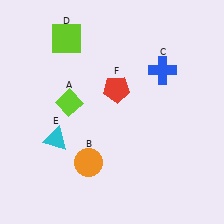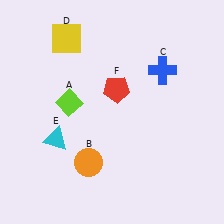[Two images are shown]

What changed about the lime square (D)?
In Image 1, D is lime. In Image 2, it changed to yellow.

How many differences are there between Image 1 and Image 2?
There is 1 difference between the two images.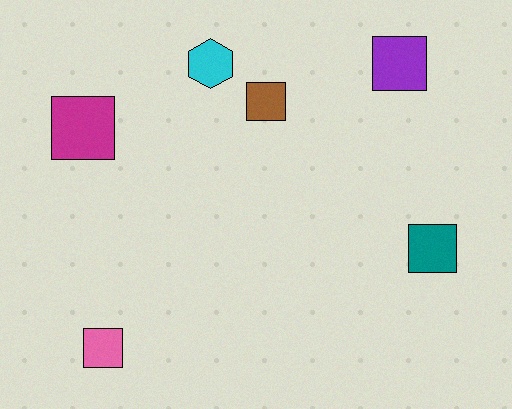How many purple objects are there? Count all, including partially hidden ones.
There is 1 purple object.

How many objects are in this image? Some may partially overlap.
There are 6 objects.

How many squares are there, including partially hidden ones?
There are 5 squares.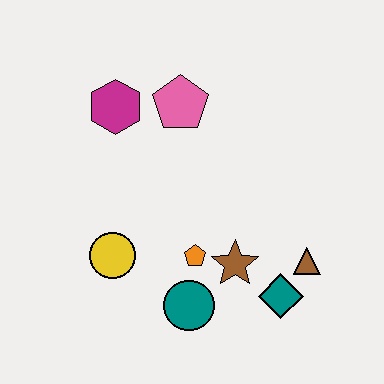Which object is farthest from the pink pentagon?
The teal diamond is farthest from the pink pentagon.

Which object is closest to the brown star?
The orange pentagon is closest to the brown star.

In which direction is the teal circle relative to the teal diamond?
The teal circle is to the left of the teal diamond.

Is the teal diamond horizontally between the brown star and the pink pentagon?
No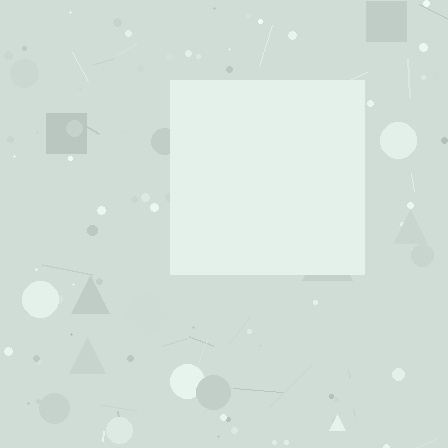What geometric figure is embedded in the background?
A square is embedded in the background.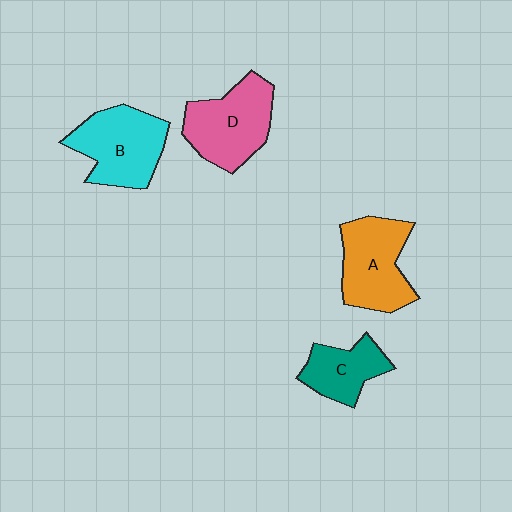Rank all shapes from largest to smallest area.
From largest to smallest: B (cyan), D (pink), A (orange), C (teal).